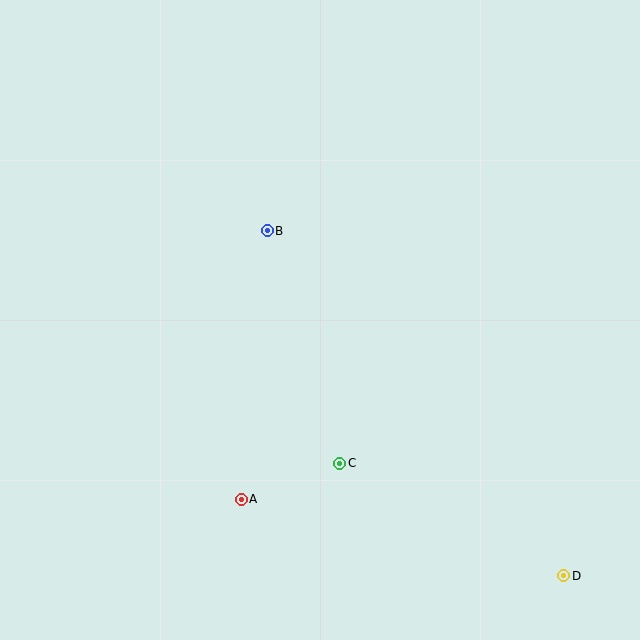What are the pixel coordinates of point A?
Point A is at (241, 499).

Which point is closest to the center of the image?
Point B at (267, 231) is closest to the center.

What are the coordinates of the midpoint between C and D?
The midpoint between C and D is at (452, 519).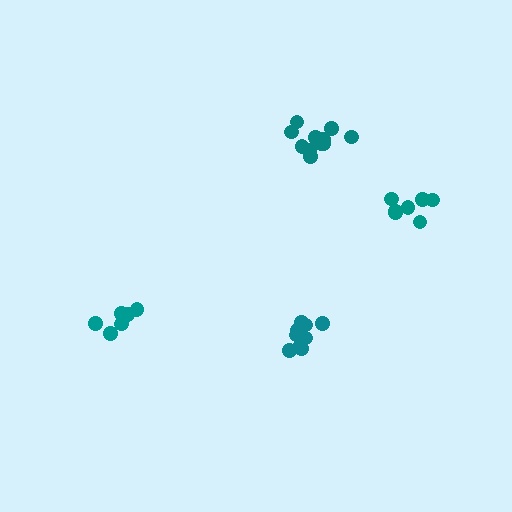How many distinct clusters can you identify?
There are 4 distinct clusters.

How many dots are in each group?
Group 1: 12 dots, Group 2: 12 dots, Group 3: 7 dots, Group 4: 6 dots (37 total).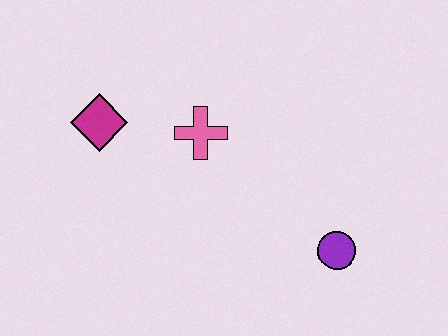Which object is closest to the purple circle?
The pink cross is closest to the purple circle.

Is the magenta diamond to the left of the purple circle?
Yes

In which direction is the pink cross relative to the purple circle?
The pink cross is to the left of the purple circle.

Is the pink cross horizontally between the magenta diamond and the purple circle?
Yes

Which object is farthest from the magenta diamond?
The purple circle is farthest from the magenta diamond.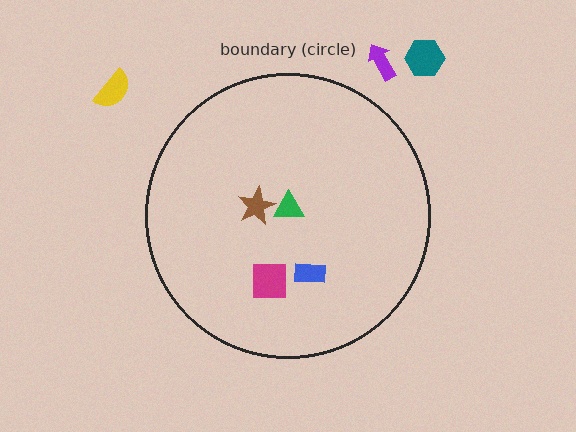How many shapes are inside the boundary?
4 inside, 3 outside.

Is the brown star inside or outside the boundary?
Inside.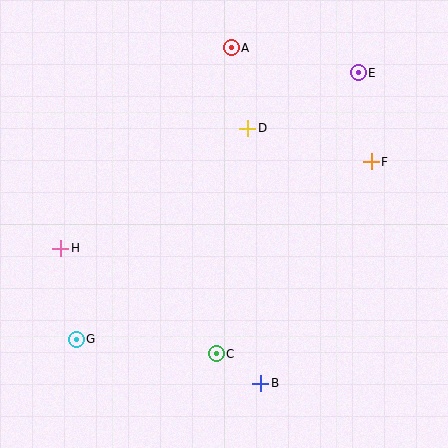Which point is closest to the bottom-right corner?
Point B is closest to the bottom-right corner.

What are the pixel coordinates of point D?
Point D is at (248, 128).